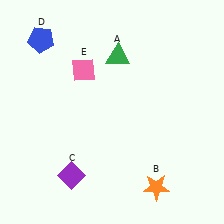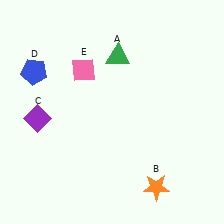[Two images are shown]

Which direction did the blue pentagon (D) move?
The blue pentagon (D) moved down.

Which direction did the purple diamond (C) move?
The purple diamond (C) moved up.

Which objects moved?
The objects that moved are: the purple diamond (C), the blue pentagon (D).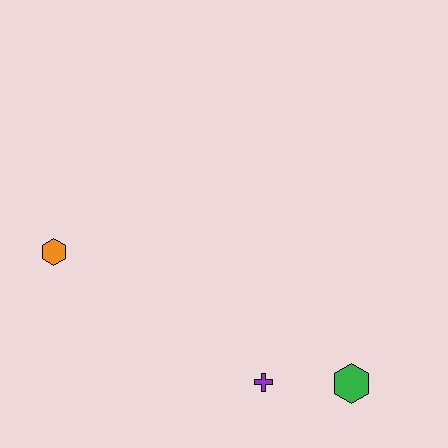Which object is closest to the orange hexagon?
The purple cross is closest to the orange hexagon.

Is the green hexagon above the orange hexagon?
No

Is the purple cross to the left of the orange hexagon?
No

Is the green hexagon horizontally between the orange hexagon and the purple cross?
No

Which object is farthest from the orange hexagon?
The green hexagon is farthest from the orange hexagon.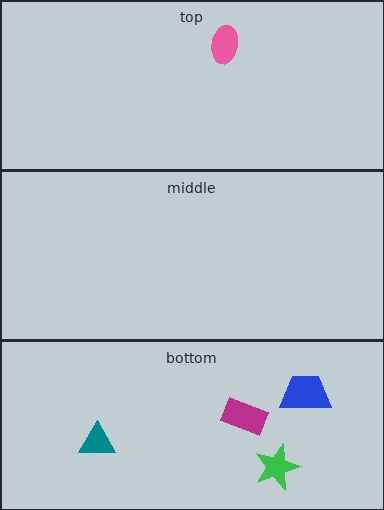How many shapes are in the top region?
1.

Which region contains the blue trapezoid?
The bottom region.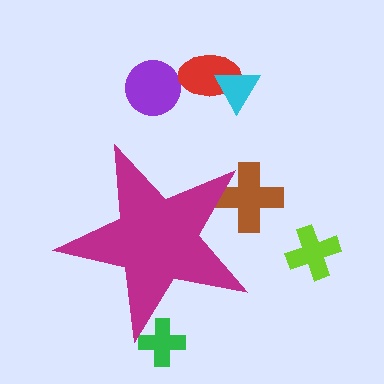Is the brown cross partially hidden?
Yes, the brown cross is partially hidden behind the magenta star.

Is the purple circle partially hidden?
No, the purple circle is fully visible.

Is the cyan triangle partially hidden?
No, the cyan triangle is fully visible.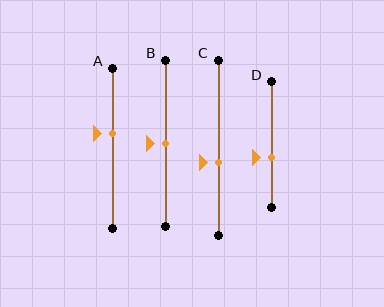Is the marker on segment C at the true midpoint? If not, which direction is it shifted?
No, the marker on segment C is shifted downward by about 8% of the segment length.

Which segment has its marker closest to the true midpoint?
Segment B has its marker closest to the true midpoint.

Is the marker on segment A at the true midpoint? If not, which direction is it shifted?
No, the marker on segment A is shifted upward by about 9% of the segment length.